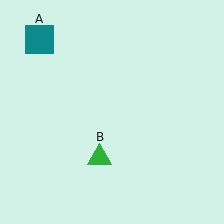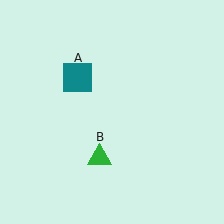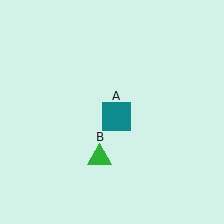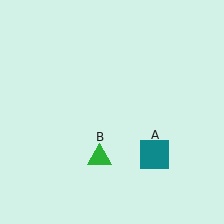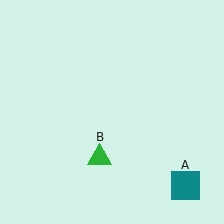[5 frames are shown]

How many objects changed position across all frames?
1 object changed position: teal square (object A).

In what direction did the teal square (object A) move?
The teal square (object A) moved down and to the right.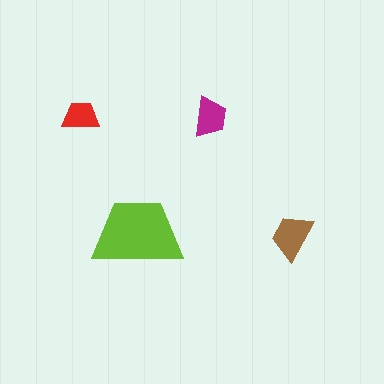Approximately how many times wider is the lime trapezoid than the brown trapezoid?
About 2 times wider.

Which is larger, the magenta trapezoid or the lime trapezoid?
The lime one.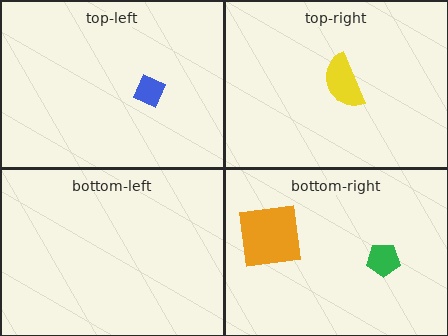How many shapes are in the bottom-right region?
2.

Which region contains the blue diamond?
The top-left region.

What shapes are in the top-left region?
The blue diamond.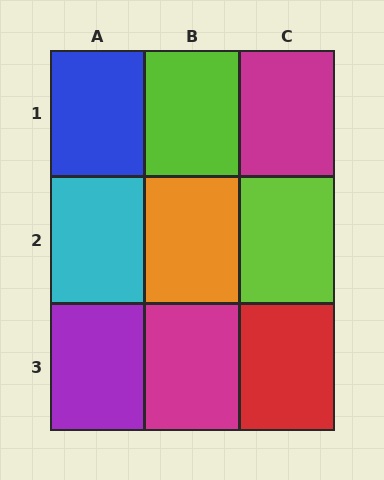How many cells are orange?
1 cell is orange.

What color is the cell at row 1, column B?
Lime.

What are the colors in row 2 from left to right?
Cyan, orange, lime.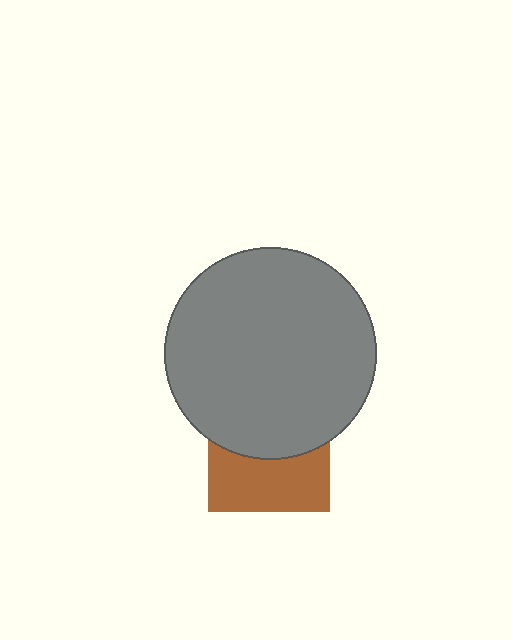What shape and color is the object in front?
The object in front is a gray circle.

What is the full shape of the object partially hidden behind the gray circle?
The partially hidden object is a brown square.